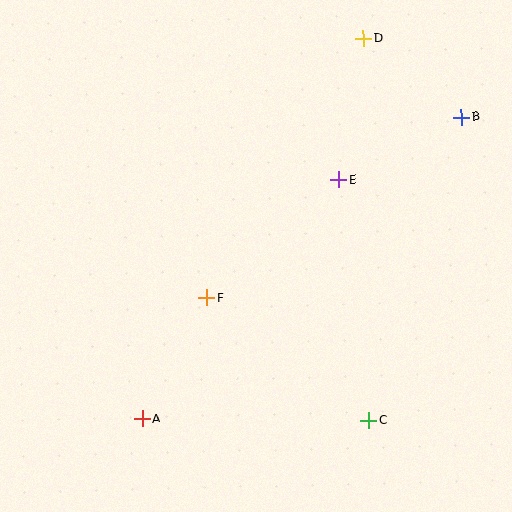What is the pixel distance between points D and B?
The distance between D and B is 126 pixels.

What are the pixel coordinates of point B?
Point B is at (461, 117).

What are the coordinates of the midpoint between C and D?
The midpoint between C and D is at (366, 229).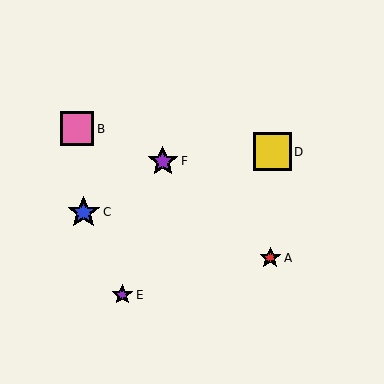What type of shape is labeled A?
Shape A is a red star.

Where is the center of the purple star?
The center of the purple star is at (163, 161).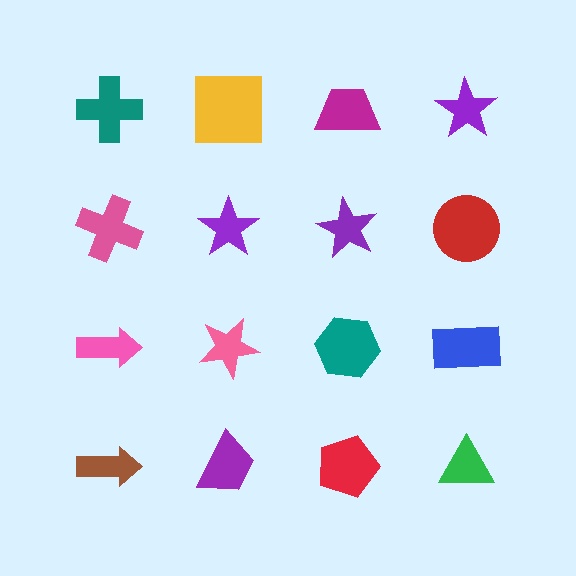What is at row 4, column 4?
A green triangle.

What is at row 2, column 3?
A purple star.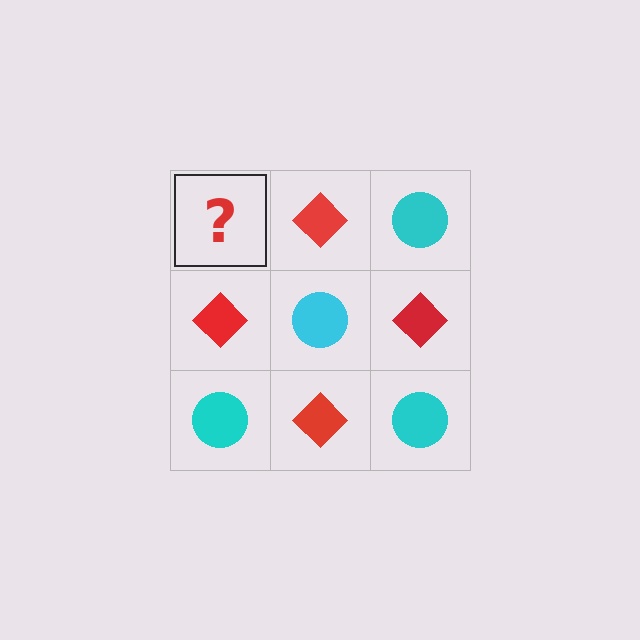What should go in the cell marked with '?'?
The missing cell should contain a cyan circle.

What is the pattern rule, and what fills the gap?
The rule is that it alternates cyan circle and red diamond in a checkerboard pattern. The gap should be filled with a cyan circle.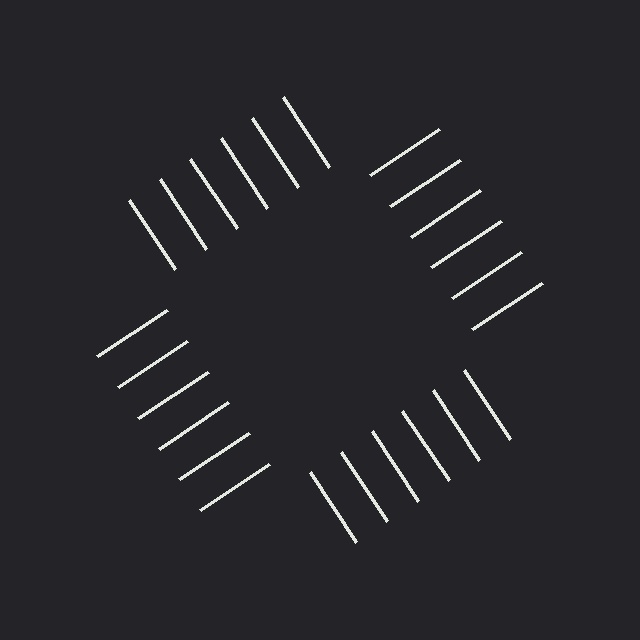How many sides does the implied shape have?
4 sides — the line-ends trace a square.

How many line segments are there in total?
24 — 6 along each of the 4 edges.